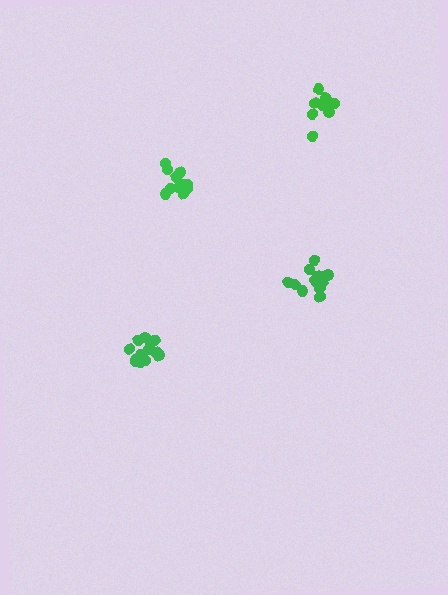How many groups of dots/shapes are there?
There are 4 groups.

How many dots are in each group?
Group 1: 15 dots, Group 2: 11 dots, Group 3: 11 dots, Group 4: 15 dots (52 total).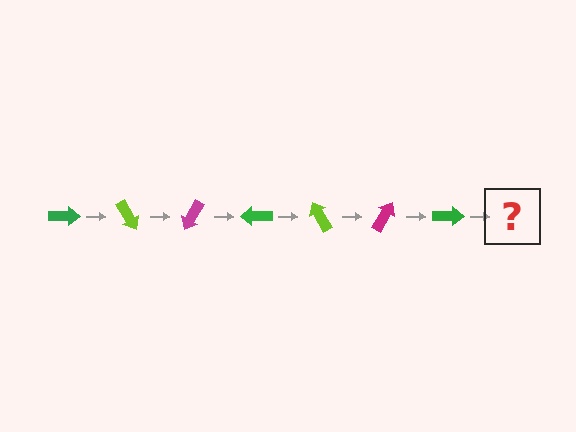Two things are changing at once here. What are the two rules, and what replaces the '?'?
The two rules are that it rotates 60 degrees each step and the color cycles through green, lime, and magenta. The '?' should be a lime arrow, rotated 420 degrees from the start.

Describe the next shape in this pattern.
It should be a lime arrow, rotated 420 degrees from the start.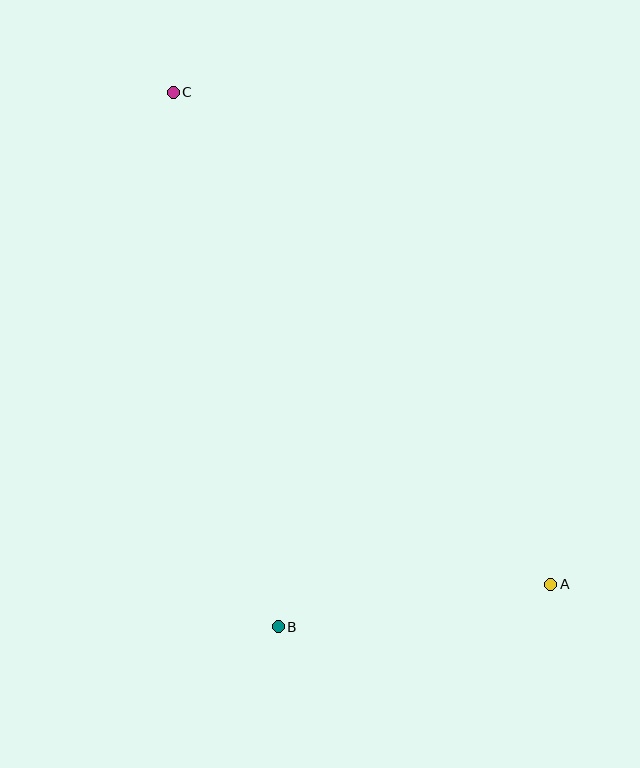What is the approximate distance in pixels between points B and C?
The distance between B and C is approximately 545 pixels.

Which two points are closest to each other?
Points A and B are closest to each other.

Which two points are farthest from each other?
Points A and C are farthest from each other.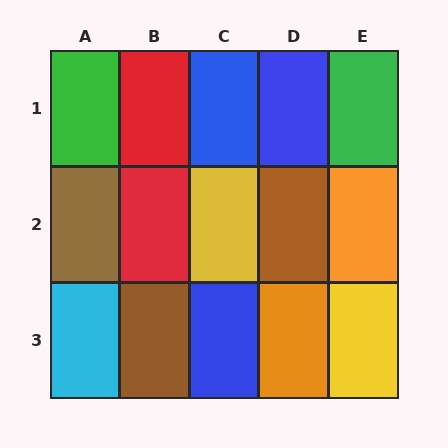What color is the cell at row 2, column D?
Brown.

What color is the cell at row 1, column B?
Red.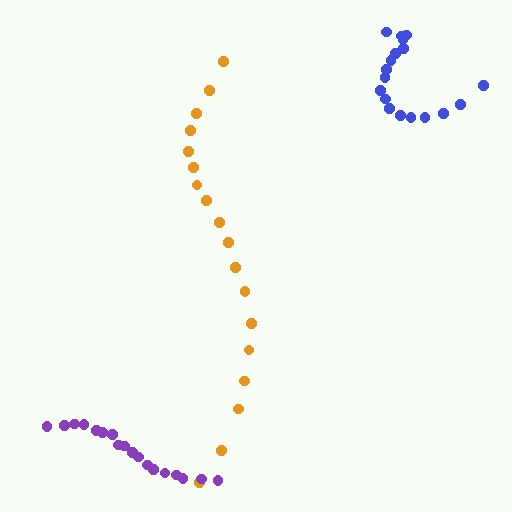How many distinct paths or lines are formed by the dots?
There are 3 distinct paths.